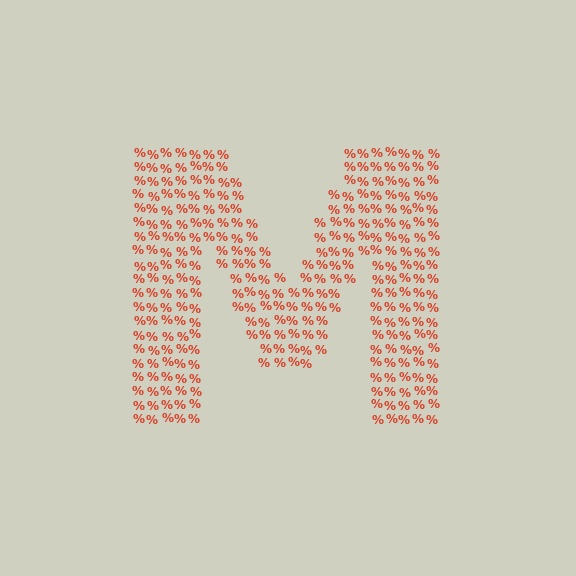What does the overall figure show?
The overall figure shows the letter M.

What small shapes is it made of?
It is made of small percent signs.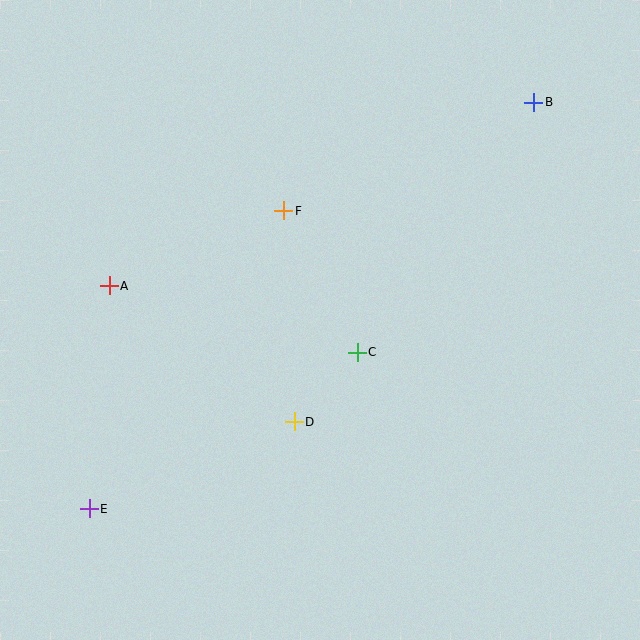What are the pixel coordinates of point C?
Point C is at (357, 352).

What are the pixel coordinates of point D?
Point D is at (294, 422).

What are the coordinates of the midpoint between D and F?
The midpoint between D and F is at (289, 316).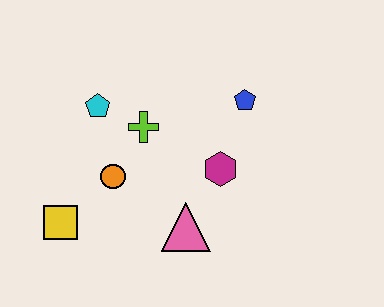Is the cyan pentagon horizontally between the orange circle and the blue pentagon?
No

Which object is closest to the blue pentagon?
The magenta hexagon is closest to the blue pentagon.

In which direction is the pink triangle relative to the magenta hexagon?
The pink triangle is below the magenta hexagon.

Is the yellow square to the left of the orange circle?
Yes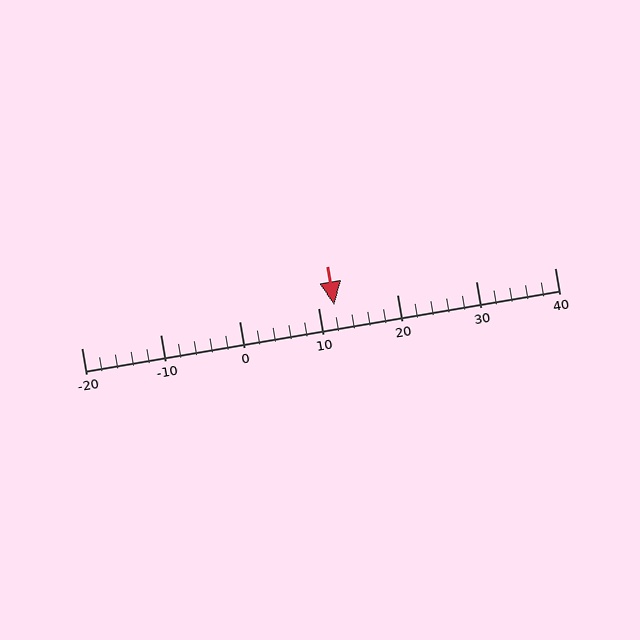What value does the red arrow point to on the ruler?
The red arrow points to approximately 12.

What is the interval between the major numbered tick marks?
The major tick marks are spaced 10 units apart.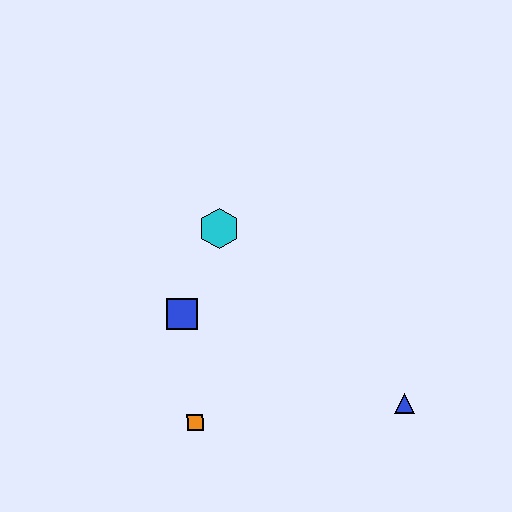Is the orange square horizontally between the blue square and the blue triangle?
Yes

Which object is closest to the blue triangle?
The orange square is closest to the blue triangle.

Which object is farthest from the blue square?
The blue triangle is farthest from the blue square.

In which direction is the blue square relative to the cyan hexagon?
The blue square is below the cyan hexagon.